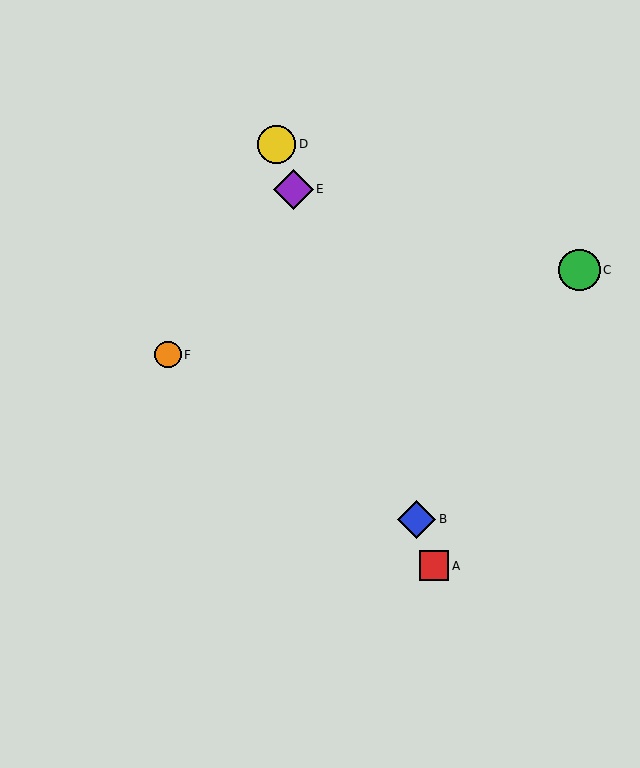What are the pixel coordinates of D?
Object D is at (277, 144).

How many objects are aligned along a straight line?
4 objects (A, B, D, E) are aligned along a straight line.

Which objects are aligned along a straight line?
Objects A, B, D, E are aligned along a straight line.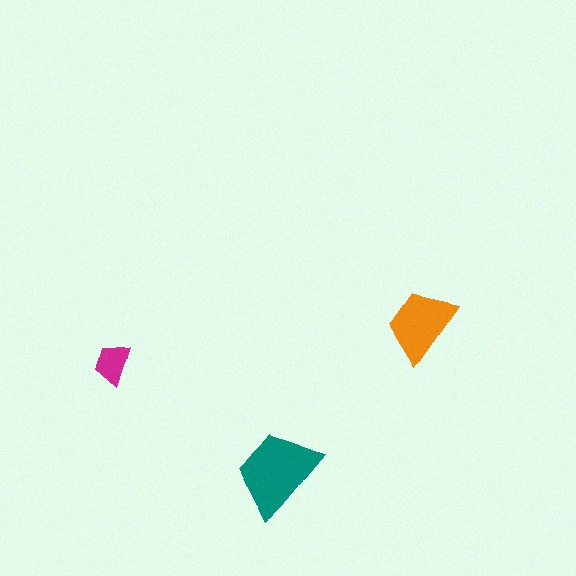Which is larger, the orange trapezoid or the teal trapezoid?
The teal one.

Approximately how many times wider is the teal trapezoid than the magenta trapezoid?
About 2 times wider.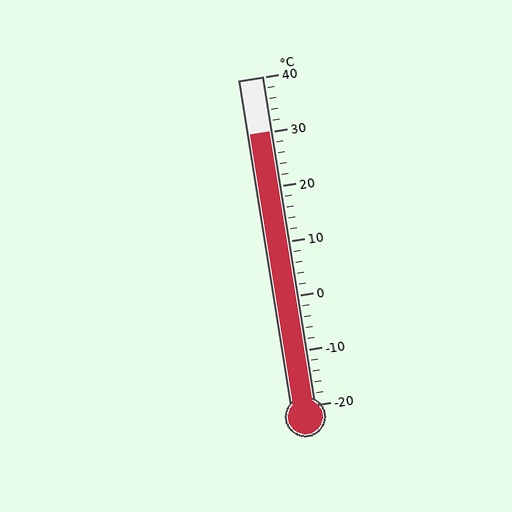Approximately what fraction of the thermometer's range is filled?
The thermometer is filled to approximately 85% of its range.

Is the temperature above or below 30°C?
The temperature is at 30°C.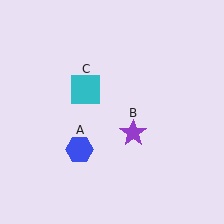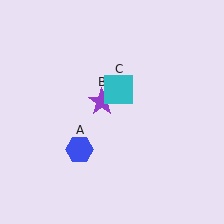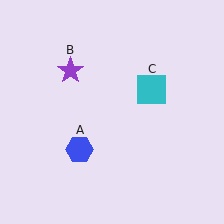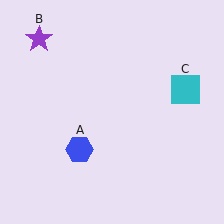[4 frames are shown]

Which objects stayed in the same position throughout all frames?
Blue hexagon (object A) remained stationary.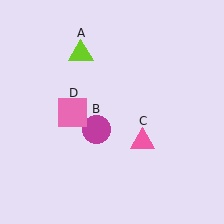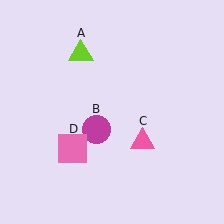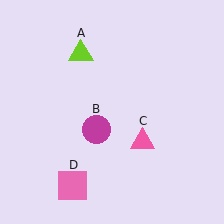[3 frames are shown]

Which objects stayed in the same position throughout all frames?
Lime triangle (object A) and magenta circle (object B) and pink triangle (object C) remained stationary.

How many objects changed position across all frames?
1 object changed position: pink square (object D).